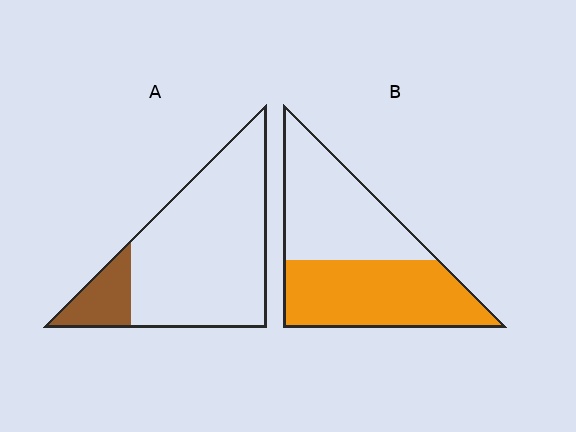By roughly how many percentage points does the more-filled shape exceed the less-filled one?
By roughly 35 percentage points (B over A).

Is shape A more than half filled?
No.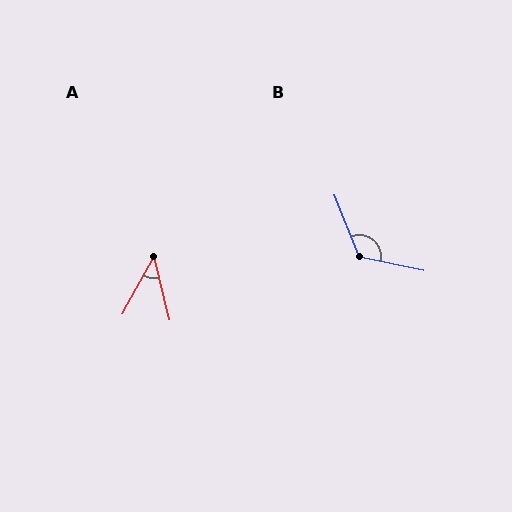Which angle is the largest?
B, at approximately 124 degrees.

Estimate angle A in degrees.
Approximately 43 degrees.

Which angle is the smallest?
A, at approximately 43 degrees.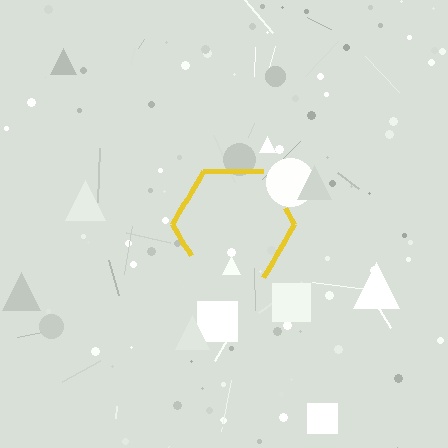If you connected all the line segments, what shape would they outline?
They would outline a hexagon.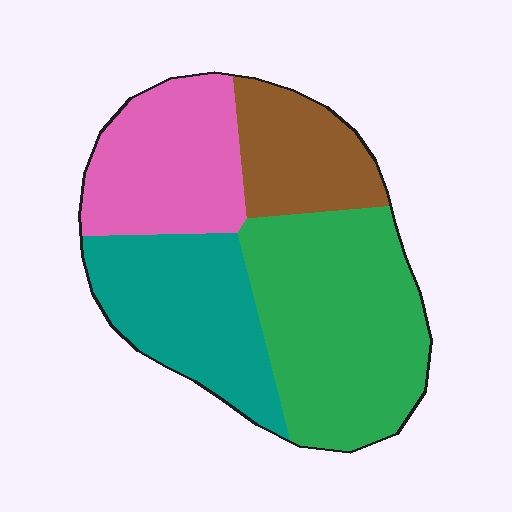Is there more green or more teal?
Green.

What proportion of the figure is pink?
Pink takes up about one quarter (1/4) of the figure.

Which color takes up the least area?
Brown, at roughly 15%.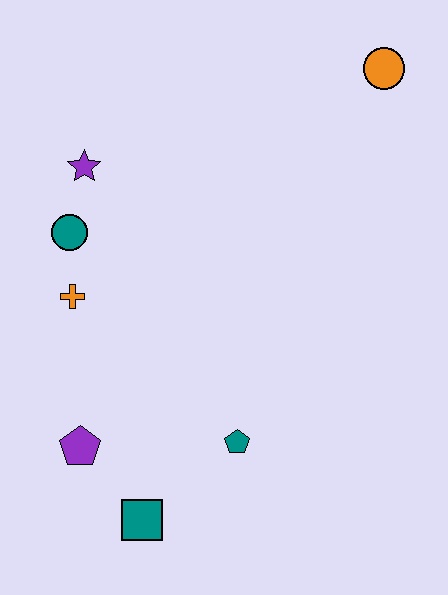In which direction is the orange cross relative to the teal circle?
The orange cross is below the teal circle.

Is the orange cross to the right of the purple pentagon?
No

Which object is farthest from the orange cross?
The orange circle is farthest from the orange cross.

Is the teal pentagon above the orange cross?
No